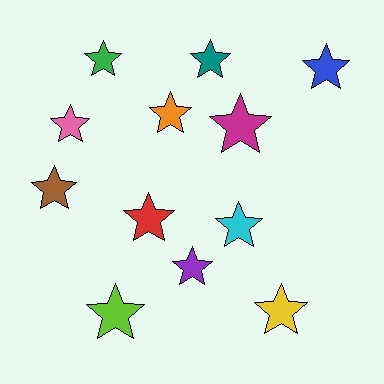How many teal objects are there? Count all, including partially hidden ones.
There is 1 teal object.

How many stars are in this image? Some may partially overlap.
There are 12 stars.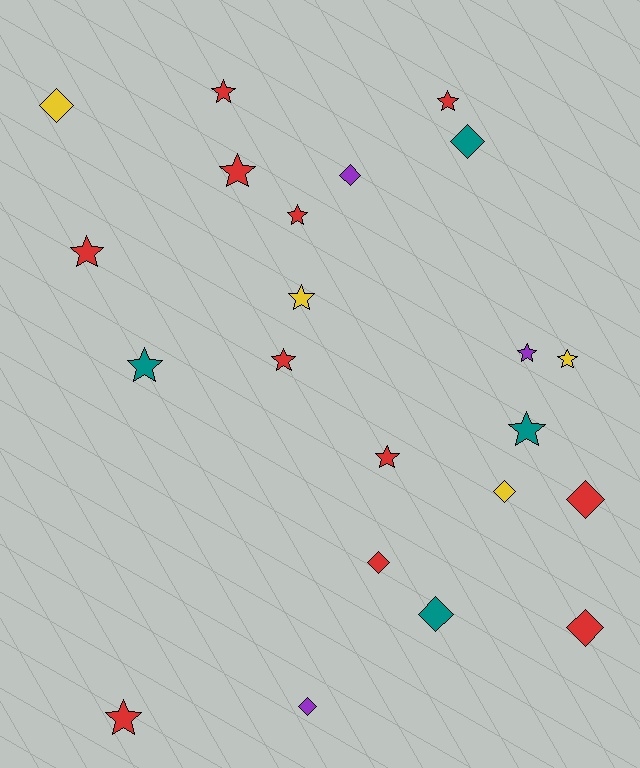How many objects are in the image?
There are 22 objects.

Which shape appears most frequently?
Star, with 13 objects.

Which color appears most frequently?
Red, with 11 objects.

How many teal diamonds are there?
There are 2 teal diamonds.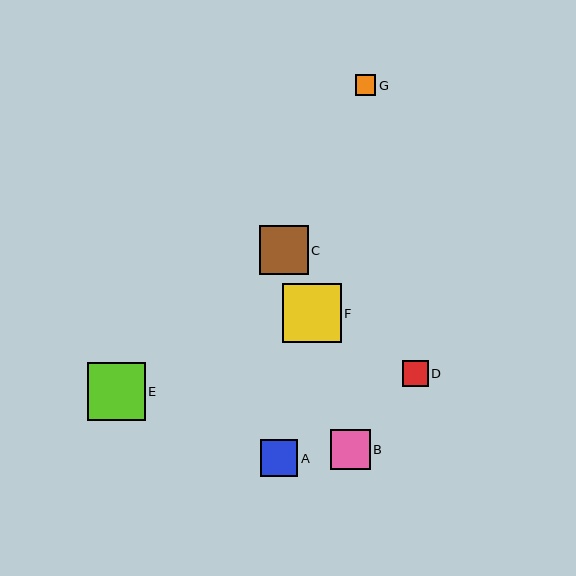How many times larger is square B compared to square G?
Square B is approximately 2.0 times the size of square G.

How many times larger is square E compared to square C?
Square E is approximately 1.2 times the size of square C.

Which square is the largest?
Square F is the largest with a size of approximately 59 pixels.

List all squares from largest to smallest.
From largest to smallest: F, E, C, B, A, D, G.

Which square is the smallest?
Square G is the smallest with a size of approximately 20 pixels.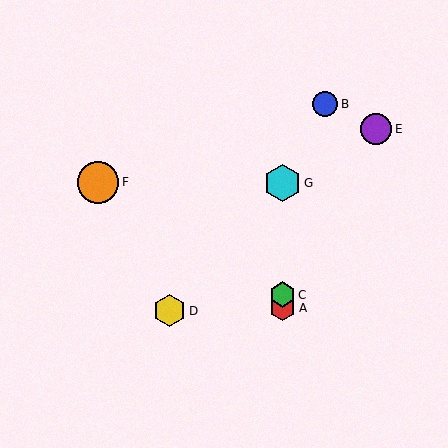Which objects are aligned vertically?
Objects A, C, G are aligned vertically.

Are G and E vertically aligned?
No, G is at x≈283 and E is at x≈376.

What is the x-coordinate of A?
Object A is at x≈283.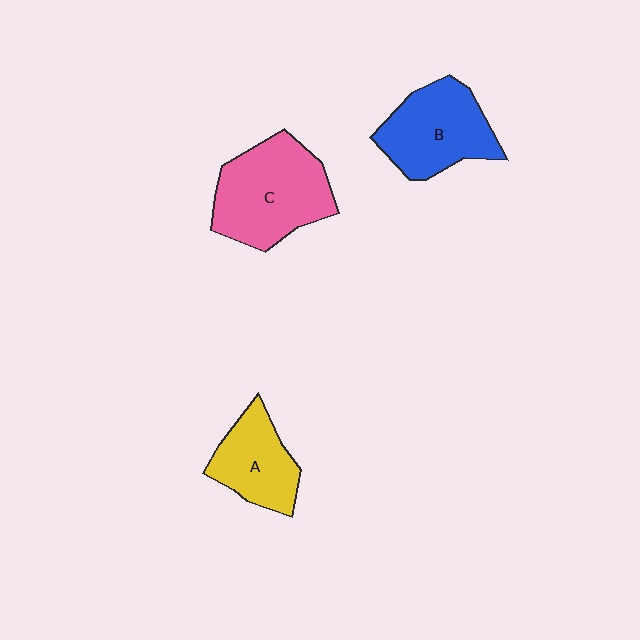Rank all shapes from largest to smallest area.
From largest to smallest: C (pink), B (blue), A (yellow).